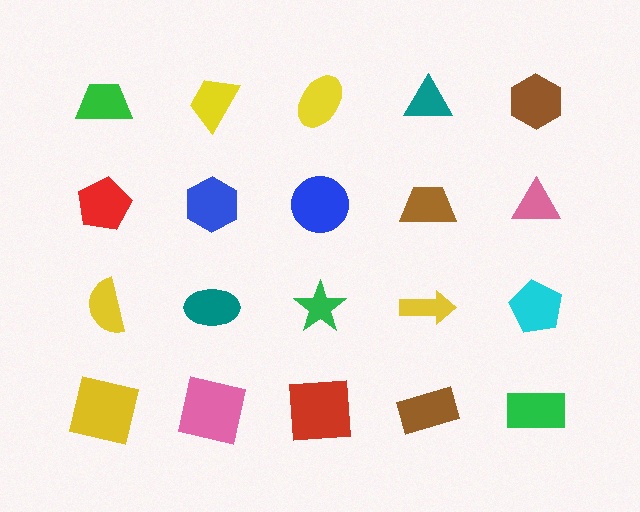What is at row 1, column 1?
A green trapezoid.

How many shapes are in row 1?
5 shapes.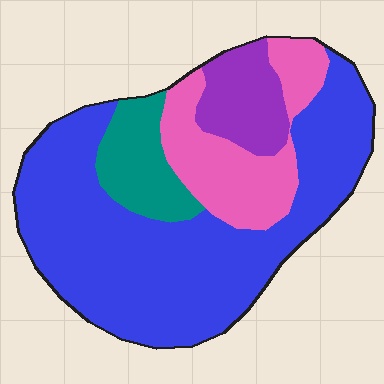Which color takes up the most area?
Blue, at roughly 60%.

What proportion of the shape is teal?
Teal takes up less than a quarter of the shape.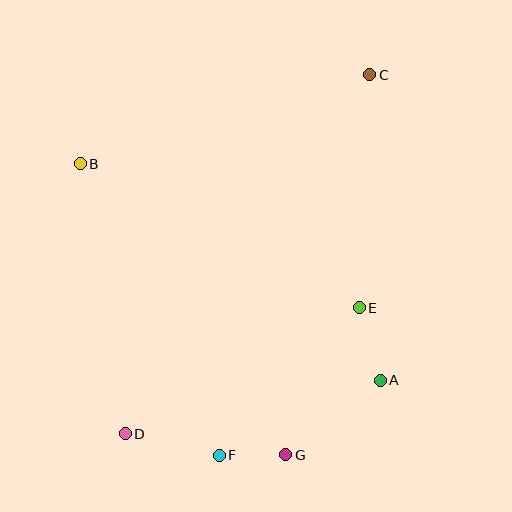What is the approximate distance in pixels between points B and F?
The distance between B and F is approximately 323 pixels.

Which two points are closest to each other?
Points F and G are closest to each other.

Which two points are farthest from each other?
Points C and D are farthest from each other.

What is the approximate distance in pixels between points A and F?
The distance between A and F is approximately 178 pixels.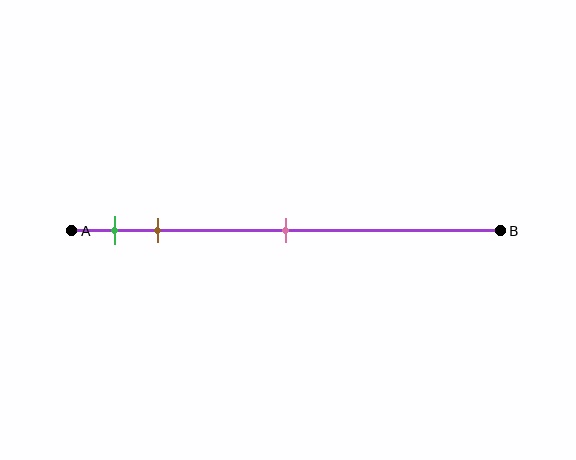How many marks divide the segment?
There are 3 marks dividing the segment.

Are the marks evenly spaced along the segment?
No, the marks are not evenly spaced.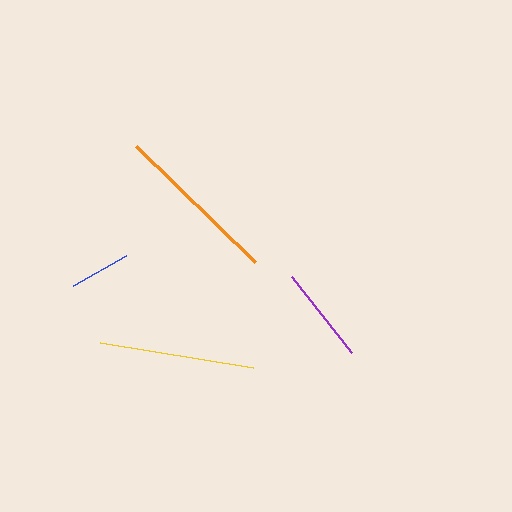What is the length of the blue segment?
The blue segment is approximately 61 pixels long.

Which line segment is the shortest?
The blue line is the shortest at approximately 61 pixels.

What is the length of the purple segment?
The purple segment is approximately 97 pixels long.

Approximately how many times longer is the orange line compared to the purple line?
The orange line is approximately 1.7 times the length of the purple line.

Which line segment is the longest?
The orange line is the longest at approximately 166 pixels.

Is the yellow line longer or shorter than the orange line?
The orange line is longer than the yellow line.